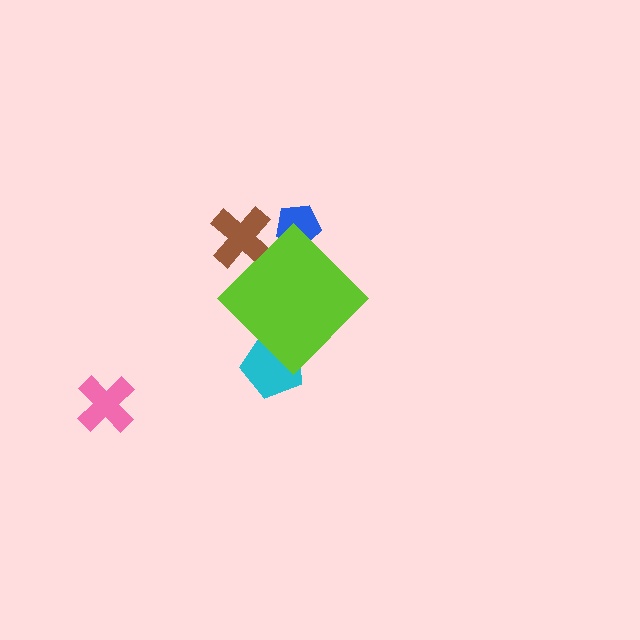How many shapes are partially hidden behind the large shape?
3 shapes are partially hidden.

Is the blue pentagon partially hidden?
Yes, the blue pentagon is partially hidden behind the lime diamond.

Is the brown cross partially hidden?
Yes, the brown cross is partially hidden behind the lime diamond.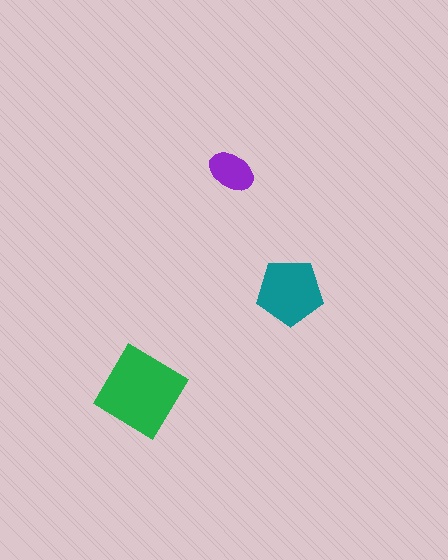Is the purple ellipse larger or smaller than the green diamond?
Smaller.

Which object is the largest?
The green diamond.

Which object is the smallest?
The purple ellipse.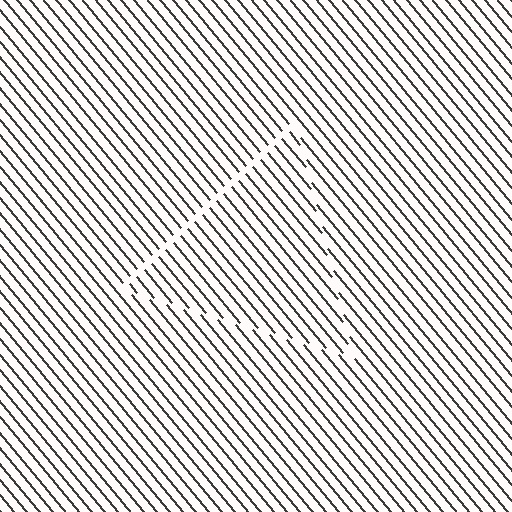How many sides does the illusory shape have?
3 sides — the line-ends trace a triangle.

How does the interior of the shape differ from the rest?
The interior of the shape contains the same grating, shifted by half a period — the contour is defined by the phase discontinuity where line-ends from the inner and outer gratings abut.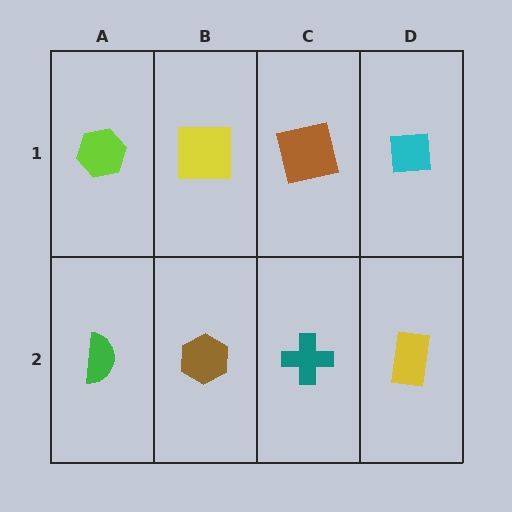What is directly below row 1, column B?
A brown hexagon.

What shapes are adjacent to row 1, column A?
A green semicircle (row 2, column A), a yellow square (row 1, column B).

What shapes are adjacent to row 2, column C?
A brown square (row 1, column C), a brown hexagon (row 2, column B), a yellow rectangle (row 2, column D).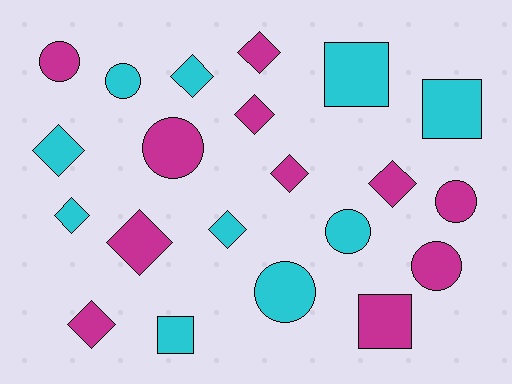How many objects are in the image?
There are 21 objects.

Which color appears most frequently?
Magenta, with 11 objects.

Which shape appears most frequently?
Diamond, with 10 objects.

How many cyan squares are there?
There are 3 cyan squares.